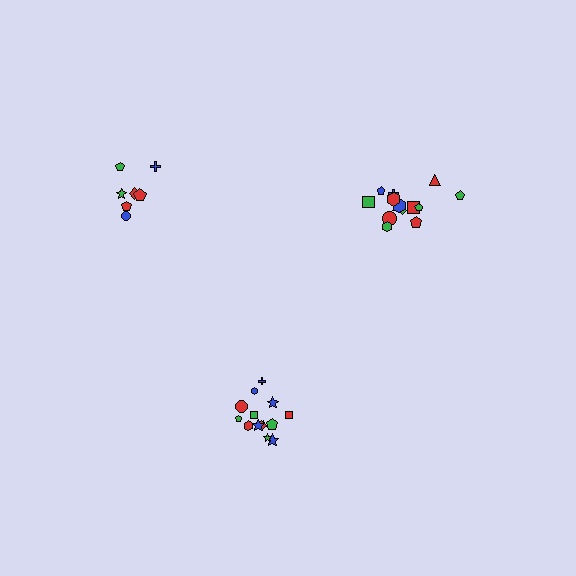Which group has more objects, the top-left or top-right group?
The top-right group.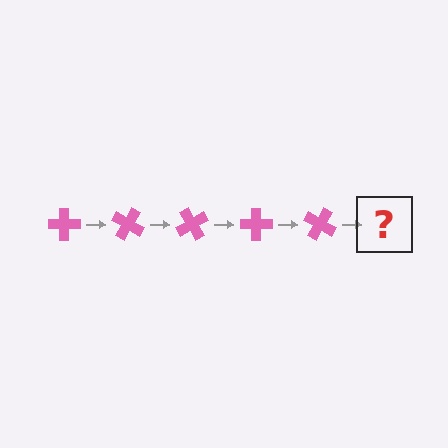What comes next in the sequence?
The next element should be a pink cross rotated 150 degrees.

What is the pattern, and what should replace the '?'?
The pattern is that the cross rotates 30 degrees each step. The '?' should be a pink cross rotated 150 degrees.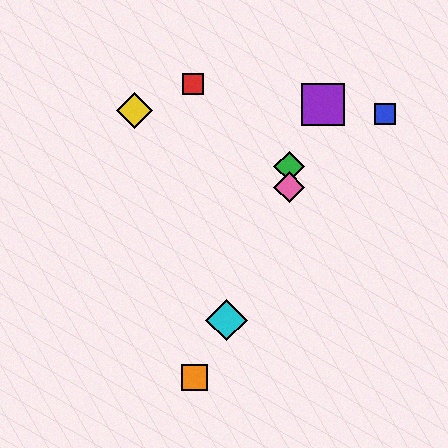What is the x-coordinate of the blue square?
The blue square is at x≈385.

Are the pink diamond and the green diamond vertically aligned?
Yes, both are at x≈289.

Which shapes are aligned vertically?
The green diamond, the pink diamond are aligned vertically.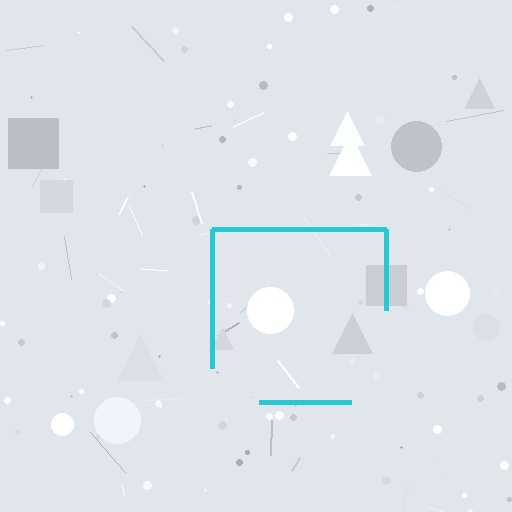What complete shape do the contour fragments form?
The contour fragments form a square.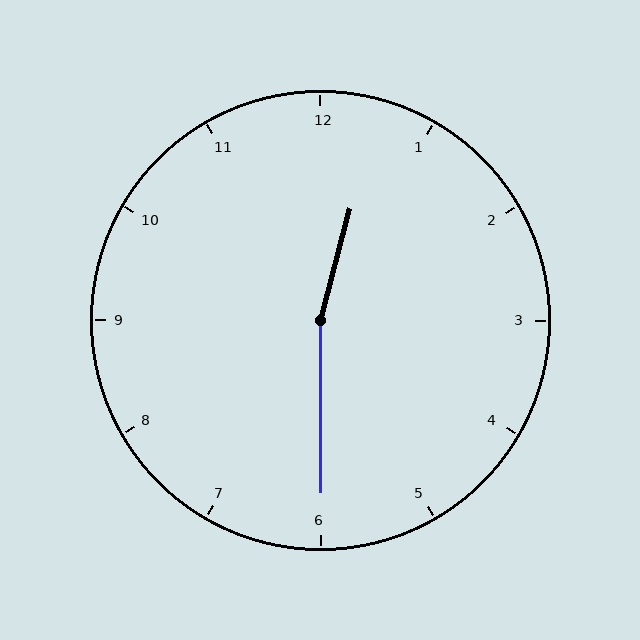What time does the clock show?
12:30.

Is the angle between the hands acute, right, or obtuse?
It is obtuse.